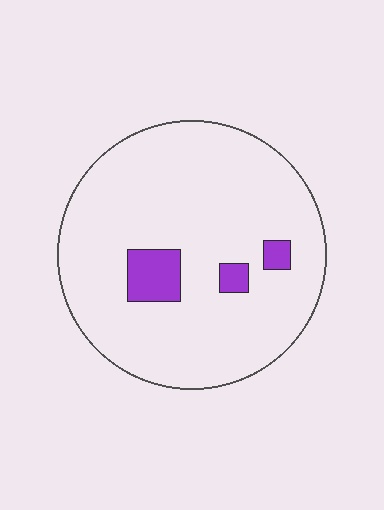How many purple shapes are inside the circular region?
3.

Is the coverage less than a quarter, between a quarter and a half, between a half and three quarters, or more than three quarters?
Less than a quarter.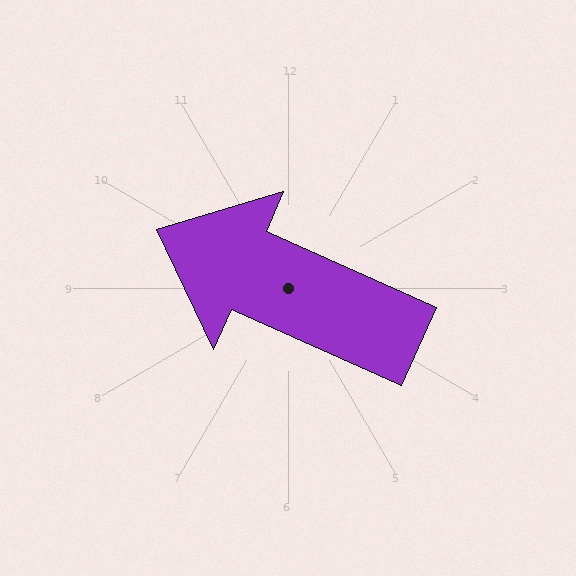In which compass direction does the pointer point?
Northwest.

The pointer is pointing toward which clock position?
Roughly 10 o'clock.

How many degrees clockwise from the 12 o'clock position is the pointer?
Approximately 294 degrees.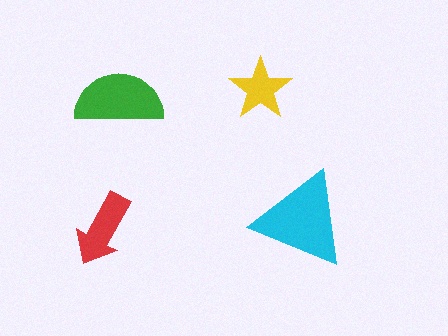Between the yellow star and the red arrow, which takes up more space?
The red arrow.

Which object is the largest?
The cyan triangle.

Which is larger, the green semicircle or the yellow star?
The green semicircle.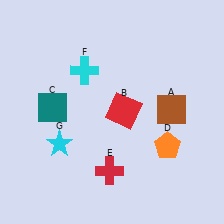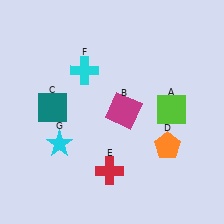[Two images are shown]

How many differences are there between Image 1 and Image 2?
There are 2 differences between the two images.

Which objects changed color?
A changed from brown to lime. B changed from red to magenta.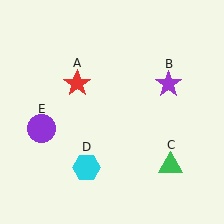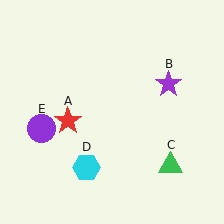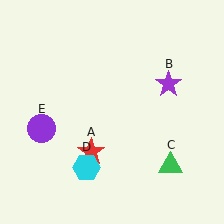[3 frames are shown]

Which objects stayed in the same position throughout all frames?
Purple star (object B) and green triangle (object C) and cyan hexagon (object D) and purple circle (object E) remained stationary.